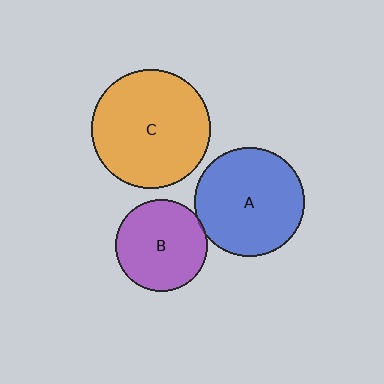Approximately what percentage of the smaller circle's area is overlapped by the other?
Approximately 5%.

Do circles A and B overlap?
Yes.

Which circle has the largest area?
Circle C (orange).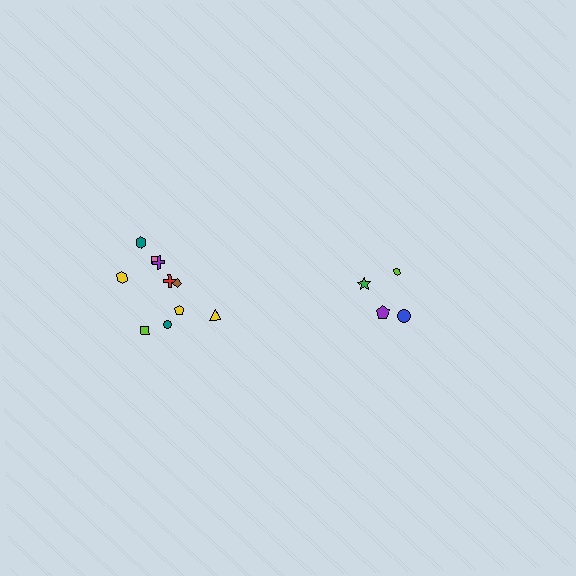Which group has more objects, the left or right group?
The left group.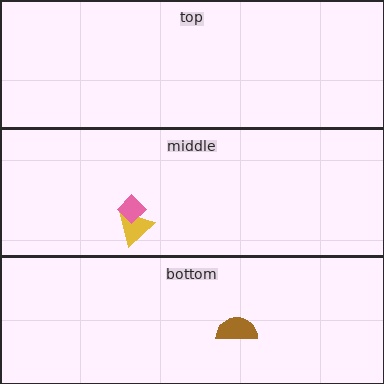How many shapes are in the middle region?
2.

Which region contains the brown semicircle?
The bottom region.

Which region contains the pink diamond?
The middle region.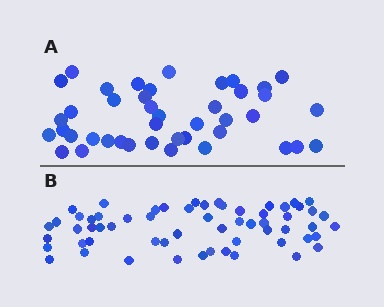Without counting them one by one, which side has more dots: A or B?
Region B (the bottom region) has more dots.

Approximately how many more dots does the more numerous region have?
Region B has approximately 20 more dots than region A.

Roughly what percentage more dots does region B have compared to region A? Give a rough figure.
About 45% more.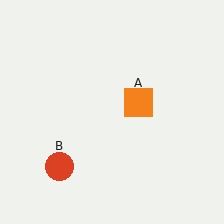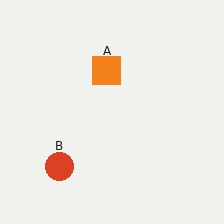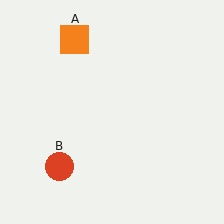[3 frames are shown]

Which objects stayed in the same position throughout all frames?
Red circle (object B) remained stationary.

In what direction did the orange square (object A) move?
The orange square (object A) moved up and to the left.